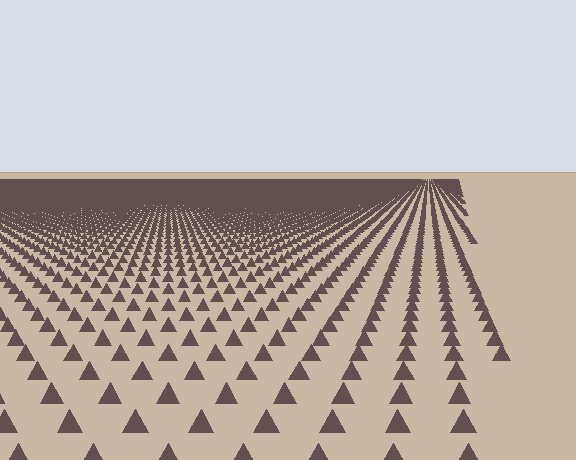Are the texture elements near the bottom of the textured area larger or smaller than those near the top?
Larger. Near the bottom, elements are closer to the viewer and appear at a bigger on-screen size.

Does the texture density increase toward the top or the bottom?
Density increases toward the top.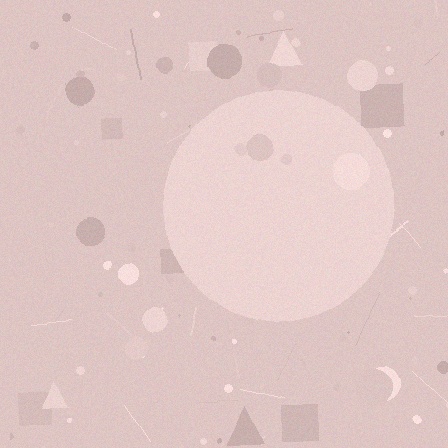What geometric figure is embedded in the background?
A circle is embedded in the background.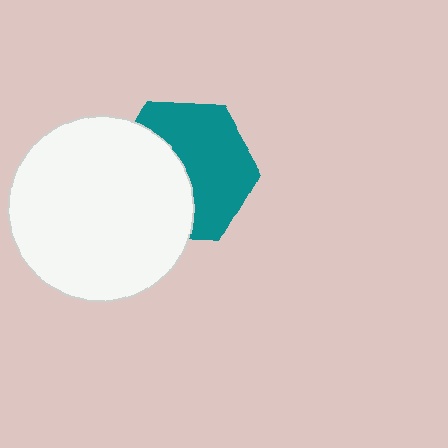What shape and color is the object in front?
The object in front is a white circle.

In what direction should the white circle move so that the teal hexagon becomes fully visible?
The white circle should move left. That is the shortest direction to clear the overlap and leave the teal hexagon fully visible.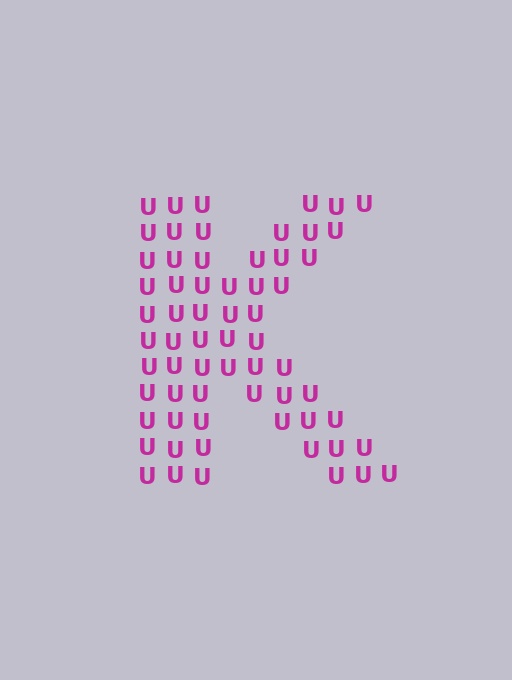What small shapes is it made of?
It is made of small letter U's.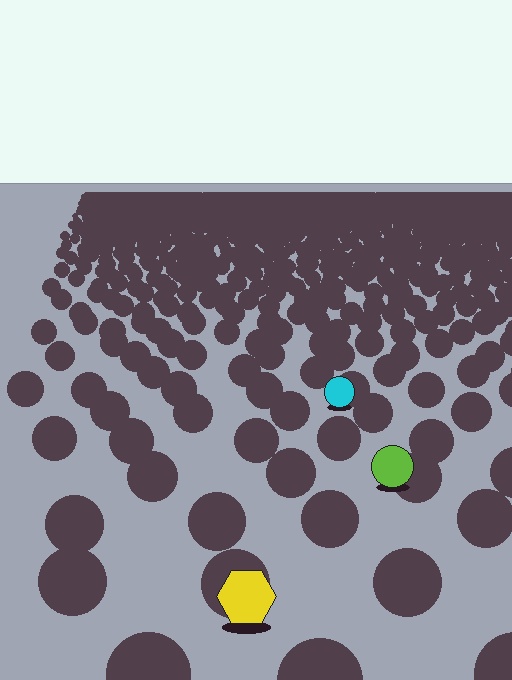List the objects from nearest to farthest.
From nearest to farthest: the yellow hexagon, the lime circle, the cyan circle.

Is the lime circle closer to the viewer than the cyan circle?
Yes. The lime circle is closer — you can tell from the texture gradient: the ground texture is coarser near it.